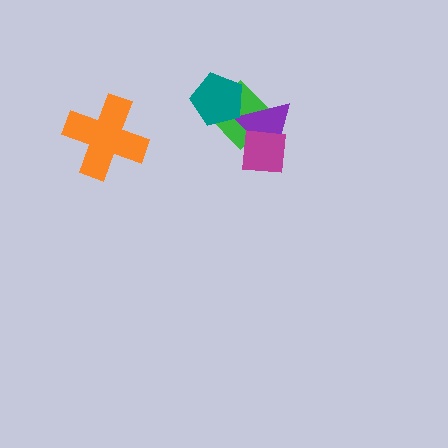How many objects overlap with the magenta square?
2 objects overlap with the magenta square.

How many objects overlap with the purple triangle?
3 objects overlap with the purple triangle.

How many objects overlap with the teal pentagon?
2 objects overlap with the teal pentagon.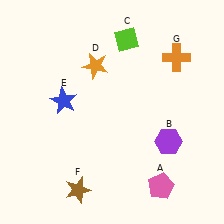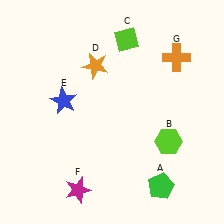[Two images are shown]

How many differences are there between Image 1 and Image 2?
There are 3 differences between the two images.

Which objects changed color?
A changed from pink to green. B changed from purple to lime. F changed from brown to magenta.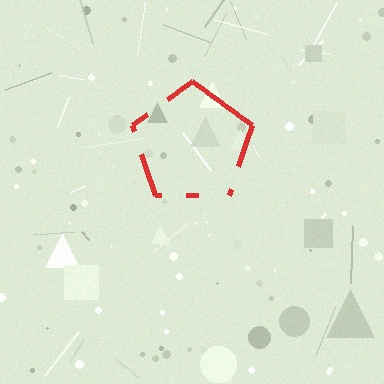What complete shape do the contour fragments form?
The contour fragments form a pentagon.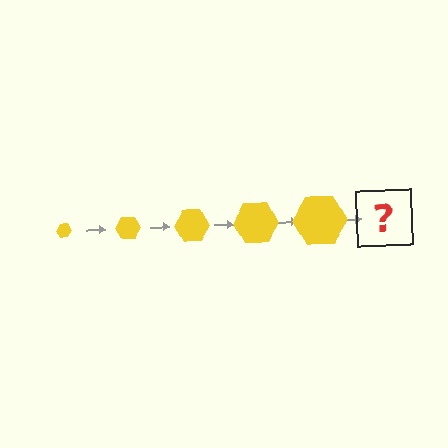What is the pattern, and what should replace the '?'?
The pattern is that the hexagon gets progressively larger each step. The '?' should be a yellow hexagon, larger than the previous one.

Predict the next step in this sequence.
The next step is a yellow hexagon, larger than the previous one.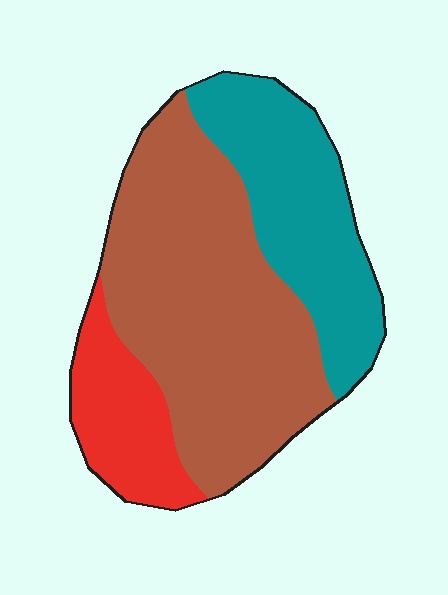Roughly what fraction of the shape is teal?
Teal covers around 30% of the shape.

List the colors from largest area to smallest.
From largest to smallest: brown, teal, red.